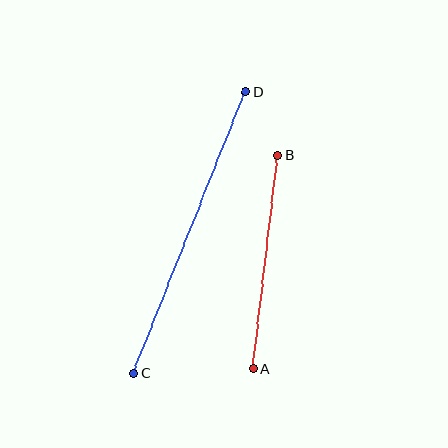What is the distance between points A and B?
The distance is approximately 215 pixels.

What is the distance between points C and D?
The distance is approximately 303 pixels.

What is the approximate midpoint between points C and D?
The midpoint is at approximately (189, 233) pixels.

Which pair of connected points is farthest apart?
Points C and D are farthest apart.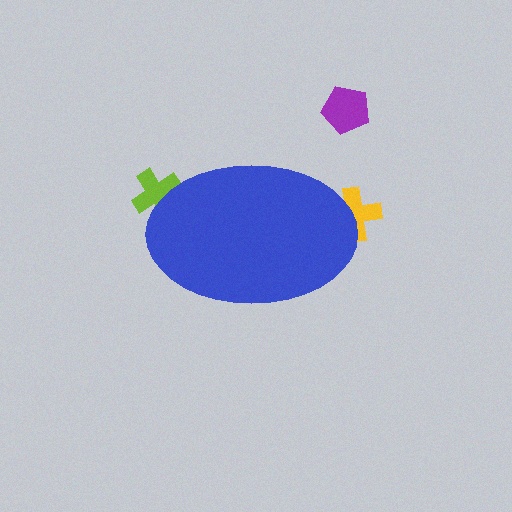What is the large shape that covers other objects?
A blue ellipse.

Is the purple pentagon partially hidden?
No, the purple pentagon is fully visible.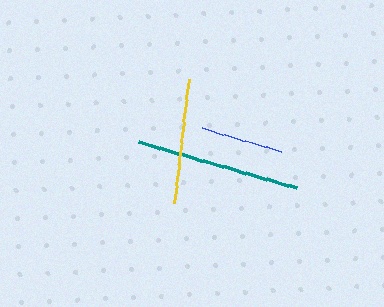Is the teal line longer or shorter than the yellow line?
The teal line is longer than the yellow line.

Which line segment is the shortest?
The blue line is the shortest at approximately 82 pixels.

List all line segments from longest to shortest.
From longest to shortest: teal, yellow, blue.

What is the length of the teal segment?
The teal segment is approximately 164 pixels long.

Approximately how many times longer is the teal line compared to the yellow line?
The teal line is approximately 1.3 times the length of the yellow line.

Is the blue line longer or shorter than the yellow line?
The yellow line is longer than the blue line.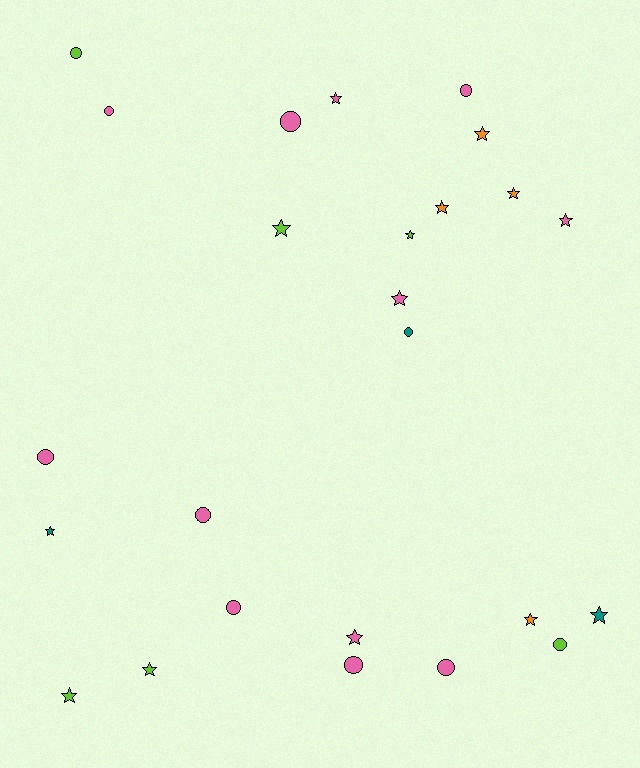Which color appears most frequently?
Pink, with 12 objects.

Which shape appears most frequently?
Star, with 14 objects.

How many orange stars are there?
There are 4 orange stars.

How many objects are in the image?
There are 25 objects.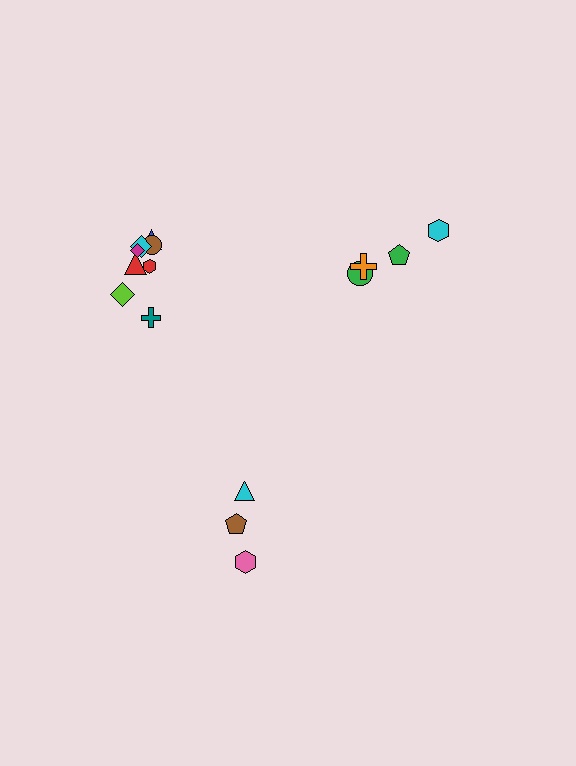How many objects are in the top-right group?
There are 4 objects.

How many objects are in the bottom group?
There are 3 objects.